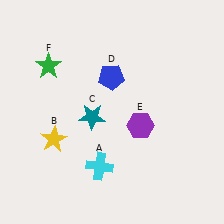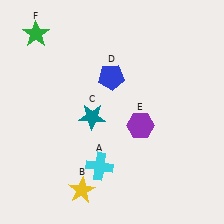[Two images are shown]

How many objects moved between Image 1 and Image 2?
2 objects moved between the two images.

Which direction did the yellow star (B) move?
The yellow star (B) moved down.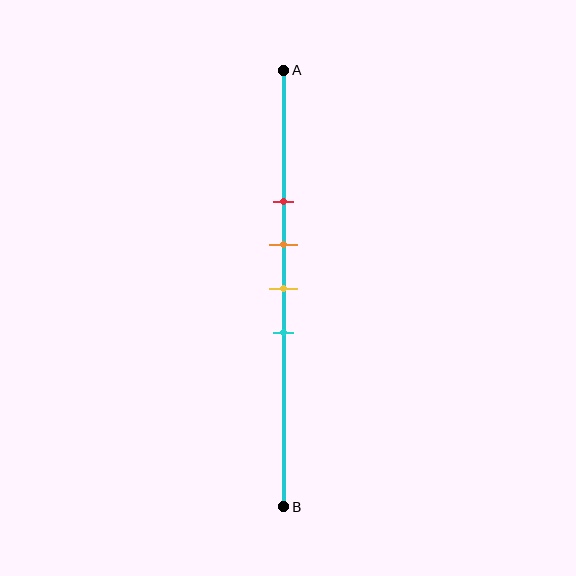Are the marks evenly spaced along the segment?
Yes, the marks are approximately evenly spaced.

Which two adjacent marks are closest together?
The orange and yellow marks are the closest adjacent pair.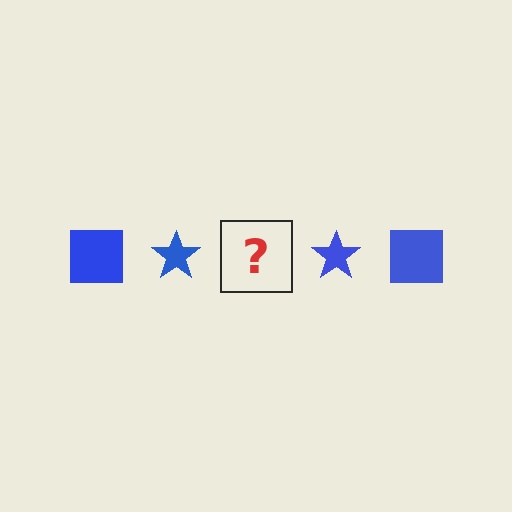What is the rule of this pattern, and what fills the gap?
The rule is that the pattern cycles through square, star shapes in blue. The gap should be filled with a blue square.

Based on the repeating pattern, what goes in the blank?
The blank should be a blue square.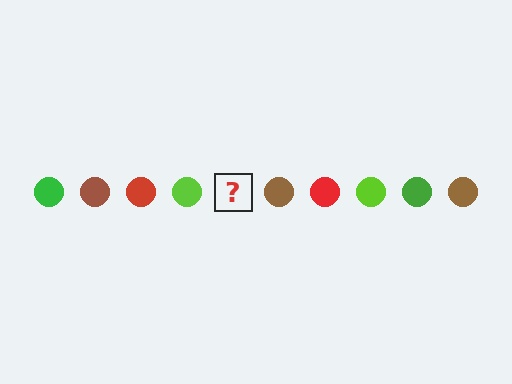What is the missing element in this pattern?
The missing element is a green circle.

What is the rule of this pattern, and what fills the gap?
The rule is that the pattern cycles through green, brown, red, lime circles. The gap should be filled with a green circle.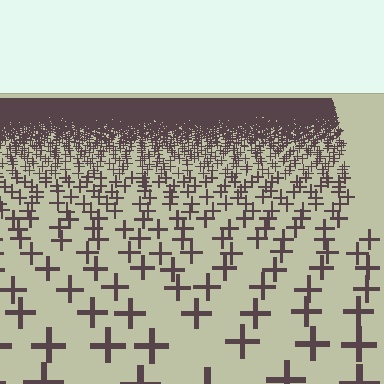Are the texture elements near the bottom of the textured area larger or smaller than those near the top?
Larger. Near the bottom, elements are closer to the viewer and appear at a bigger on-screen size.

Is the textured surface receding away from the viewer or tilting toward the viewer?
The surface is receding away from the viewer. Texture elements get smaller and denser toward the top.